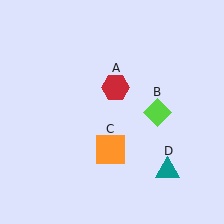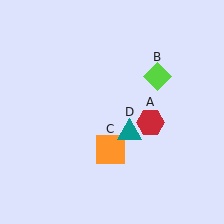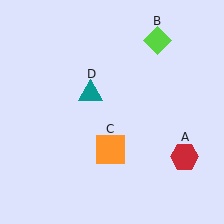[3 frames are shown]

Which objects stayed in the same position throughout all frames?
Orange square (object C) remained stationary.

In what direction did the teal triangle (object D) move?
The teal triangle (object D) moved up and to the left.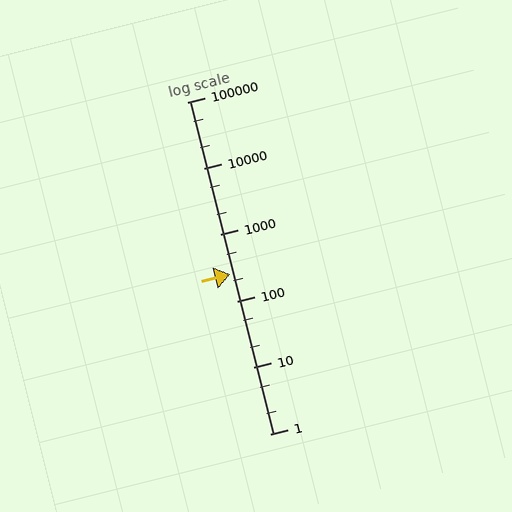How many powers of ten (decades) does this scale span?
The scale spans 5 decades, from 1 to 100000.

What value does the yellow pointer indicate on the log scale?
The pointer indicates approximately 250.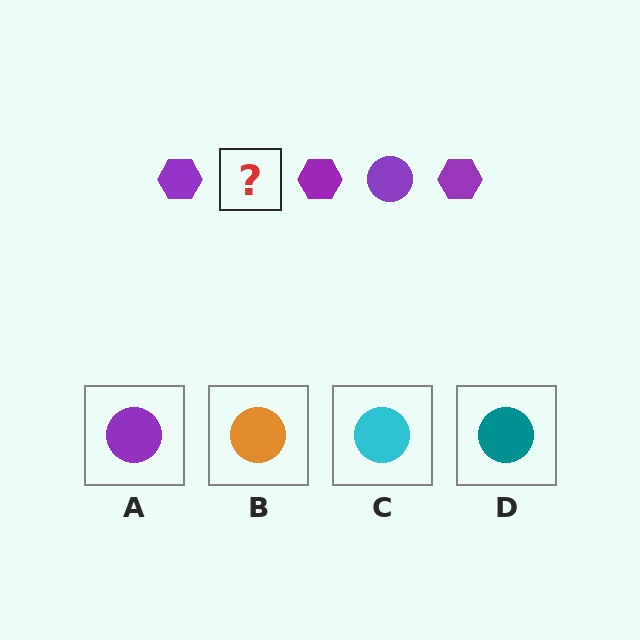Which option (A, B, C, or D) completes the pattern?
A.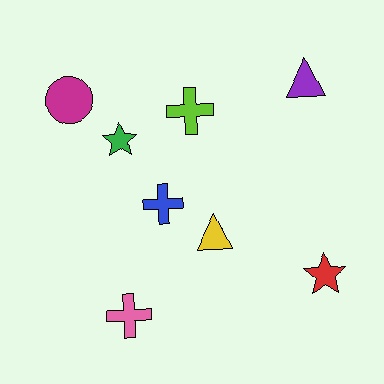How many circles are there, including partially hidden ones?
There is 1 circle.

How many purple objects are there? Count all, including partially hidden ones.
There is 1 purple object.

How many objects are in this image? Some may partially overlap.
There are 8 objects.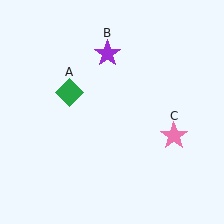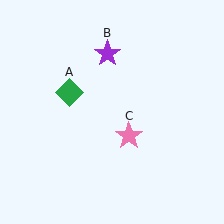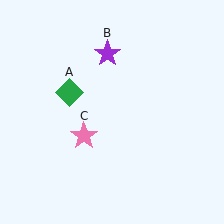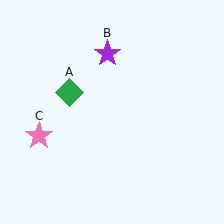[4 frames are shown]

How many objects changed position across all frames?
1 object changed position: pink star (object C).